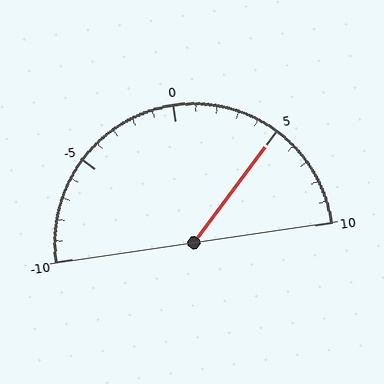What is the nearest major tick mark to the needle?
The nearest major tick mark is 5.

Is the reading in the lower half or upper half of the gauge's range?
The reading is in the upper half of the range (-10 to 10).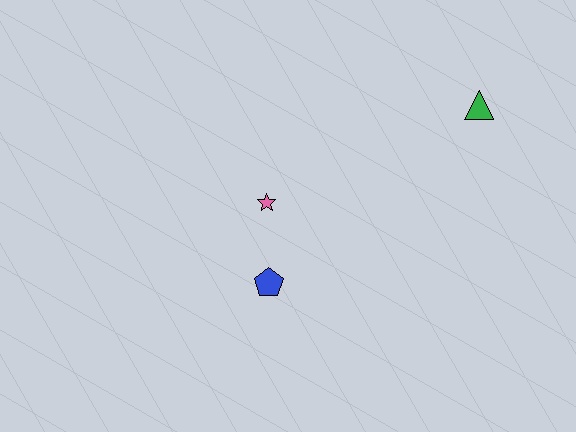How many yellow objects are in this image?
There are no yellow objects.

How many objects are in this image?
There are 3 objects.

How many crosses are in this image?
There are no crosses.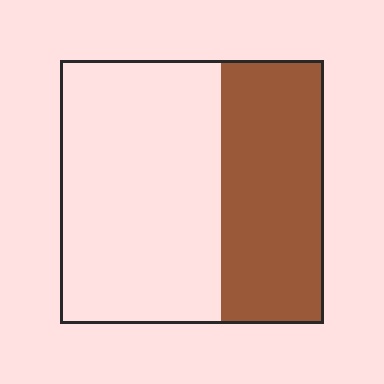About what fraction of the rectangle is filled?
About two fifths (2/5).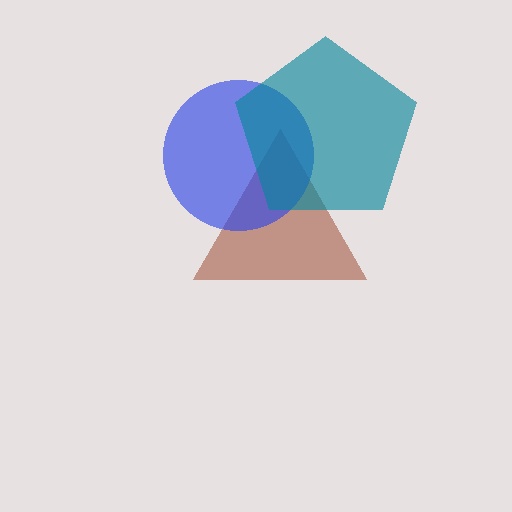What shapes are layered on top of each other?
The layered shapes are: a brown triangle, a blue circle, a teal pentagon.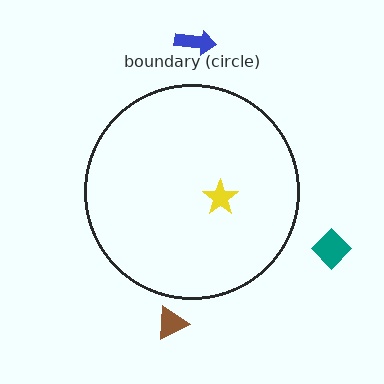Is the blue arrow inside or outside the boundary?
Outside.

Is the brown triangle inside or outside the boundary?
Outside.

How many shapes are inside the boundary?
1 inside, 3 outside.